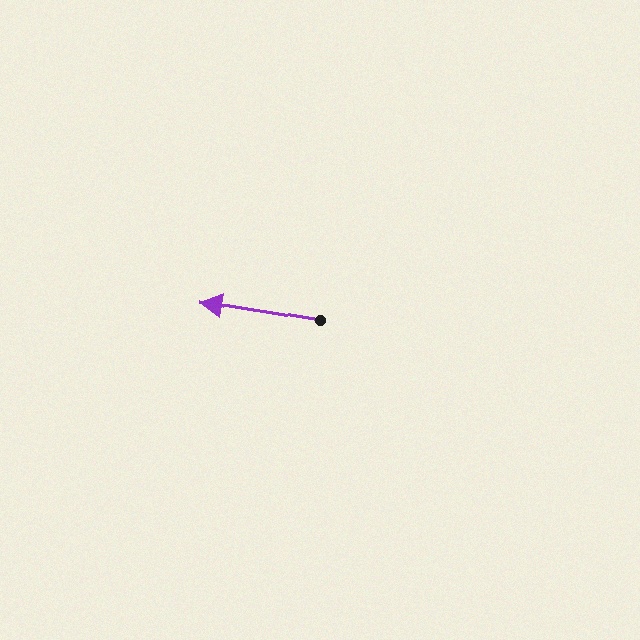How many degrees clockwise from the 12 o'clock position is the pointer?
Approximately 279 degrees.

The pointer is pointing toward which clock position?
Roughly 9 o'clock.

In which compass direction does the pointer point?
West.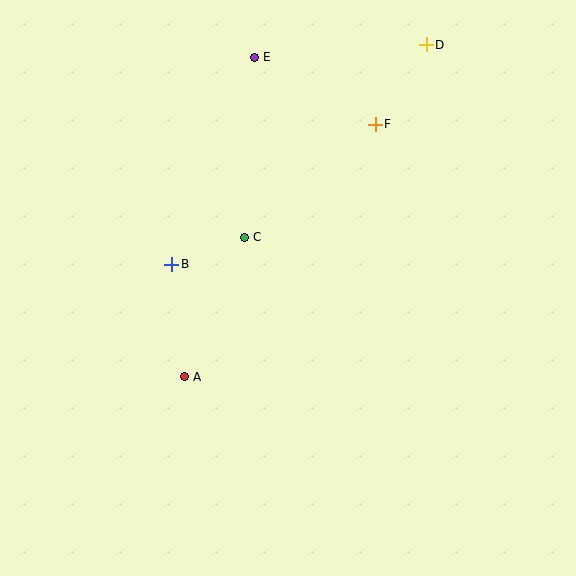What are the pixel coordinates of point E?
Point E is at (254, 57).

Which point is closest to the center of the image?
Point C at (244, 237) is closest to the center.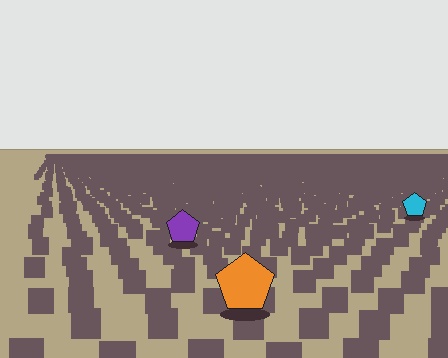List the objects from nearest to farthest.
From nearest to farthest: the orange pentagon, the purple pentagon, the cyan pentagon.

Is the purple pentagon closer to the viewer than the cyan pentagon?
Yes. The purple pentagon is closer — you can tell from the texture gradient: the ground texture is coarser near it.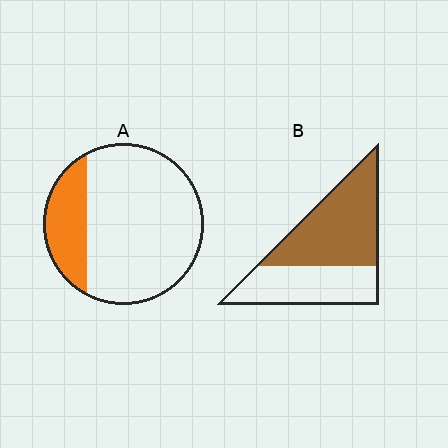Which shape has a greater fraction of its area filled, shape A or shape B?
Shape B.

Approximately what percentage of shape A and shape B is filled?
A is approximately 20% and B is approximately 60%.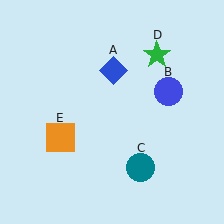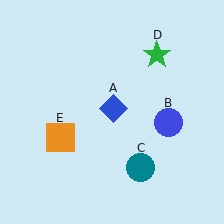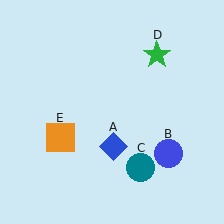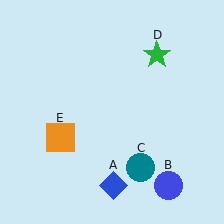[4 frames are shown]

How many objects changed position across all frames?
2 objects changed position: blue diamond (object A), blue circle (object B).